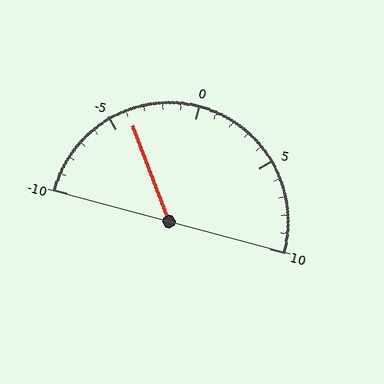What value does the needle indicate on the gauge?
The needle indicates approximately -4.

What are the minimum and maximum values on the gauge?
The gauge ranges from -10 to 10.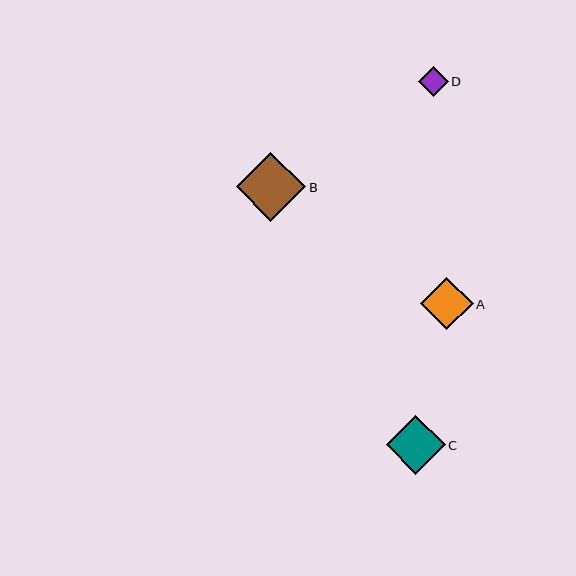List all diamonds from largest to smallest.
From largest to smallest: B, C, A, D.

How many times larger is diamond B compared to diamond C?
Diamond B is approximately 1.2 times the size of diamond C.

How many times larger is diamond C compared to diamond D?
Diamond C is approximately 2.0 times the size of diamond D.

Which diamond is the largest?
Diamond B is the largest with a size of approximately 69 pixels.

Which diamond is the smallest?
Diamond D is the smallest with a size of approximately 30 pixels.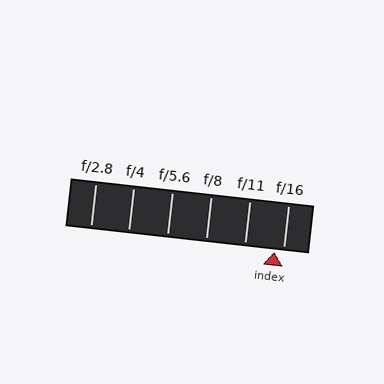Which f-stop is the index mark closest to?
The index mark is closest to f/16.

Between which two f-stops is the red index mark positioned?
The index mark is between f/11 and f/16.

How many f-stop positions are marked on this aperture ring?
There are 6 f-stop positions marked.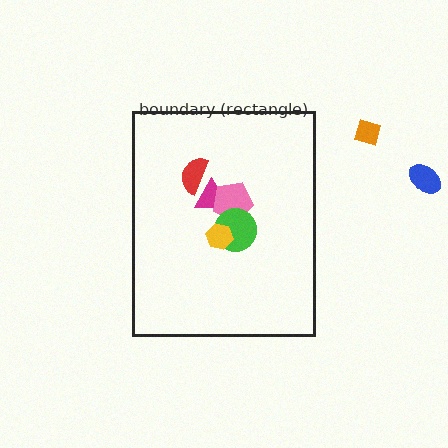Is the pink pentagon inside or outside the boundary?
Inside.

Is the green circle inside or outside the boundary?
Inside.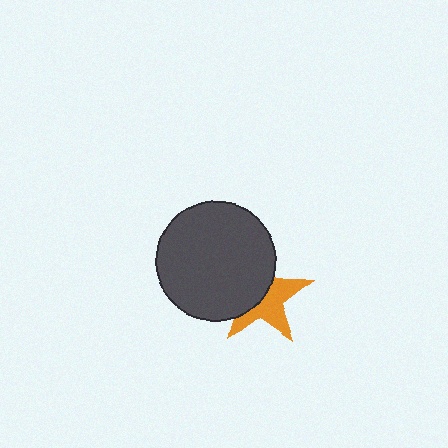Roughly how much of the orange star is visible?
About half of it is visible (roughly 50%).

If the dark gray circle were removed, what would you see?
You would see the complete orange star.